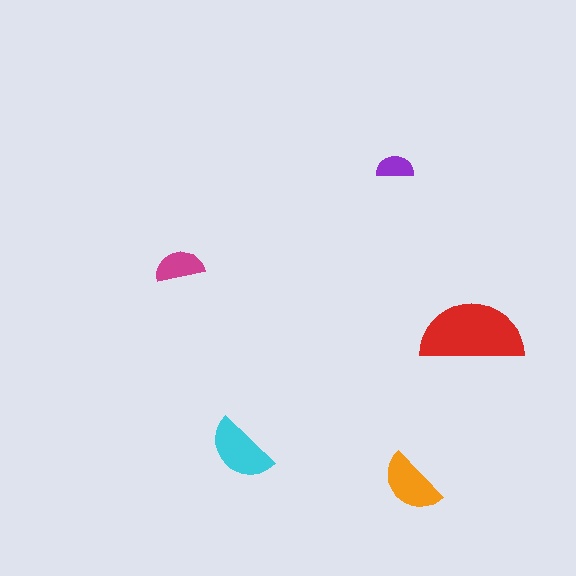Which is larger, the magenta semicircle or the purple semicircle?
The magenta one.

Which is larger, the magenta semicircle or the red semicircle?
The red one.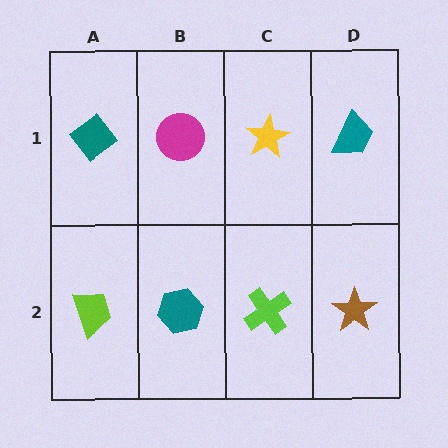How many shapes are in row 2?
4 shapes.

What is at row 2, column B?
A teal hexagon.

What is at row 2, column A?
A lime trapezoid.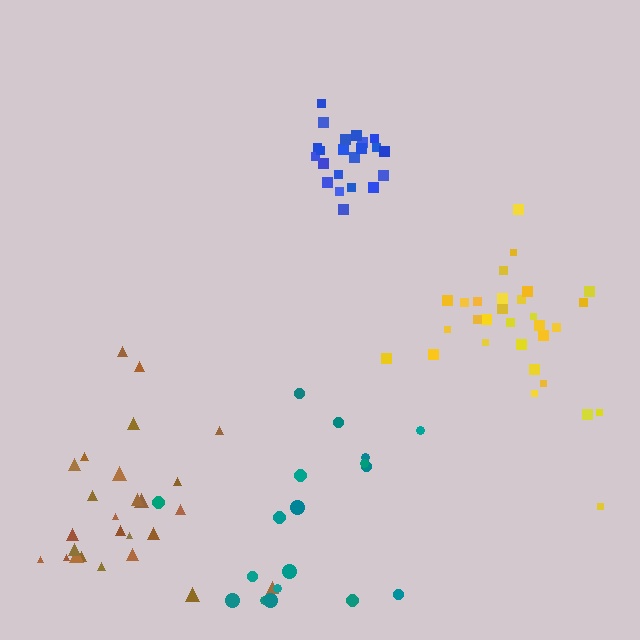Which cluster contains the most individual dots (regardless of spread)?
Yellow (31).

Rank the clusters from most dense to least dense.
blue, yellow, brown, teal.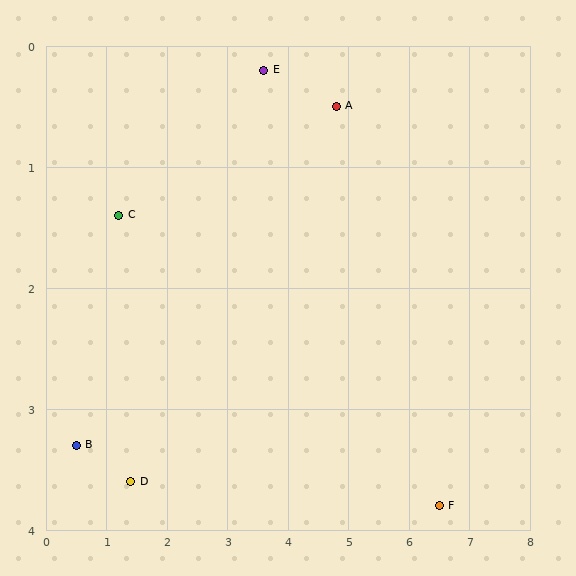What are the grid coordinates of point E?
Point E is at approximately (3.6, 0.2).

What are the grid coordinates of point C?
Point C is at approximately (1.2, 1.4).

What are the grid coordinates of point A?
Point A is at approximately (4.8, 0.5).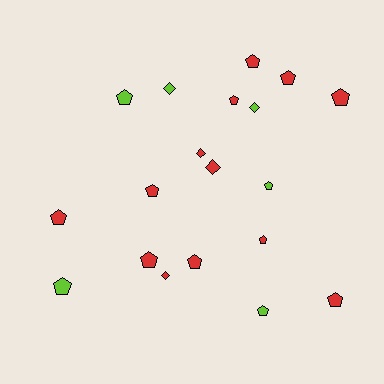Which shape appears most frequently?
Pentagon, with 14 objects.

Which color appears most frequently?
Red, with 13 objects.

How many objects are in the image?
There are 19 objects.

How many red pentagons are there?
There are 10 red pentagons.